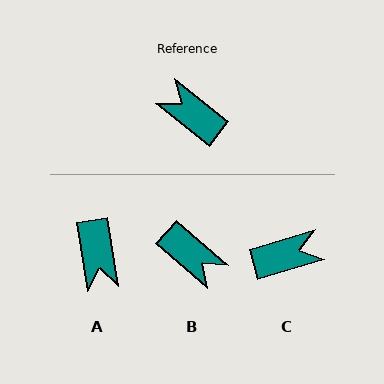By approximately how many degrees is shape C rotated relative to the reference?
Approximately 125 degrees clockwise.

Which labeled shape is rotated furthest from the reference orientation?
B, about 177 degrees away.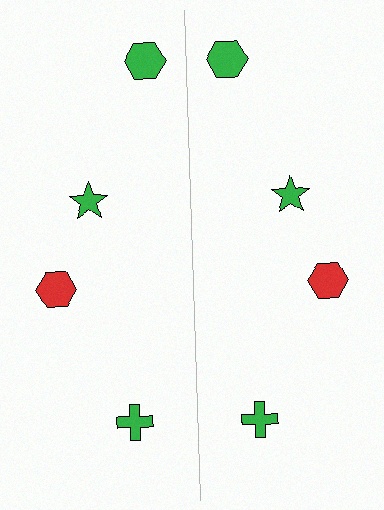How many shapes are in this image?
There are 8 shapes in this image.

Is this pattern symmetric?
Yes, this pattern has bilateral (reflection) symmetry.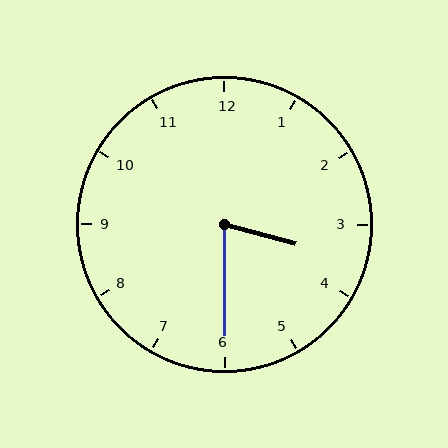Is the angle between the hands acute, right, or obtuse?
It is acute.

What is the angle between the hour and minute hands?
Approximately 75 degrees.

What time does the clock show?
3:30.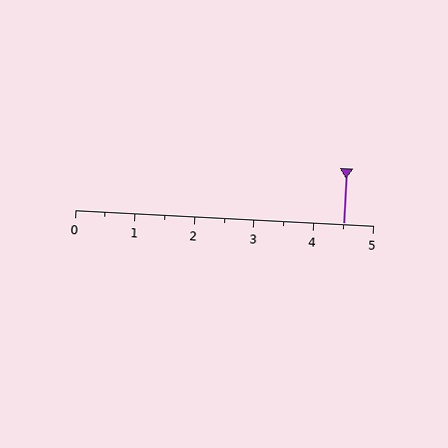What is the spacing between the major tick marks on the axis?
The major ticks are spaced 1 apart.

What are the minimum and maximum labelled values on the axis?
The axis runs from 0 to 5.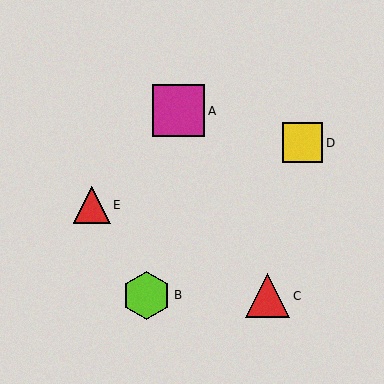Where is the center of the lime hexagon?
The center of the lime hexagon is at (147, 295).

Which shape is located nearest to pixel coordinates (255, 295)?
The red triangle (labeled C) at (268, 296) is nearest to that location.